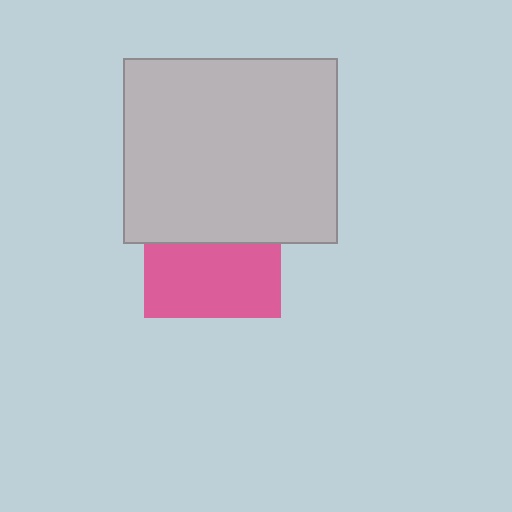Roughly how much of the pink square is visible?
About half of it is visible (roughly 54%).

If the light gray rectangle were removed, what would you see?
You would see the complete pink square.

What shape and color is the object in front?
The object in front is a light gray rectangle.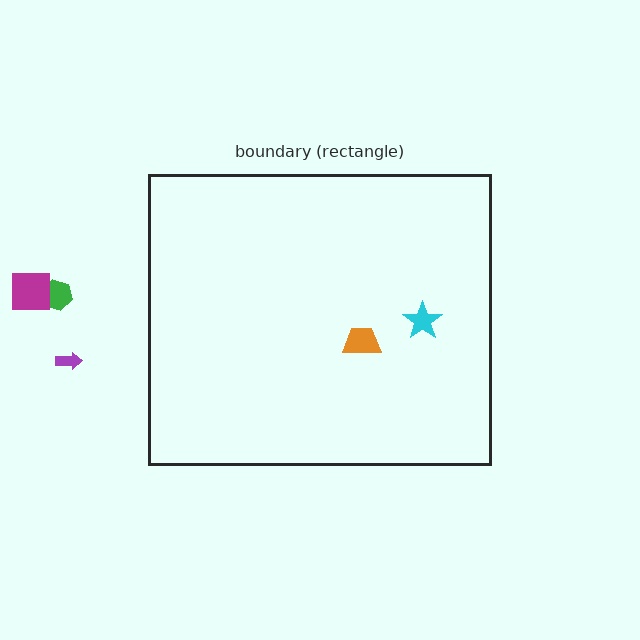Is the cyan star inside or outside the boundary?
Inside.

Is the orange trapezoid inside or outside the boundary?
Inside.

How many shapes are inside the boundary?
2 inside, 3 outside.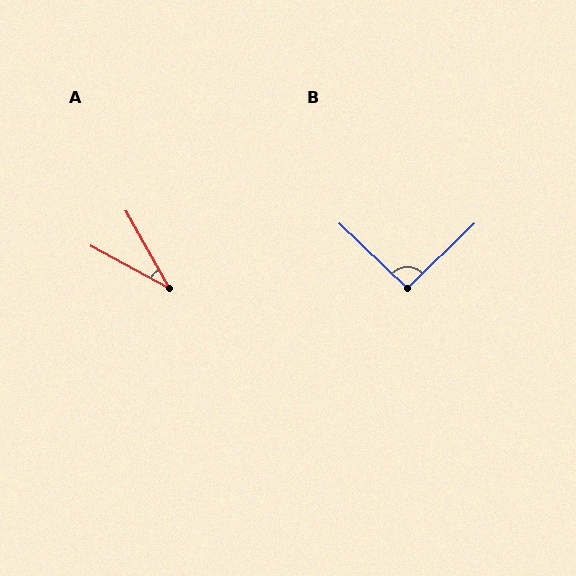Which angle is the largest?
B, at approximately 92 degrees.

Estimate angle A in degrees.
Approximately 32 degrees.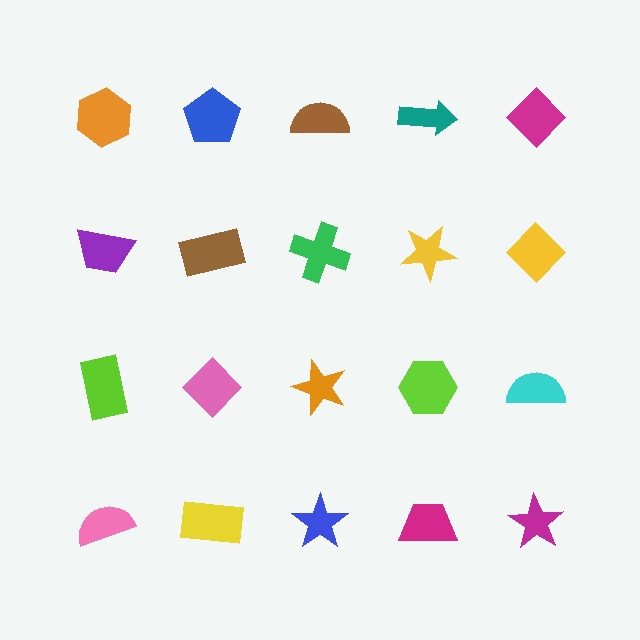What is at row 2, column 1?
A purple trapezoid.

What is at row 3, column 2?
A pink diamond.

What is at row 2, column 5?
A yellow diamond.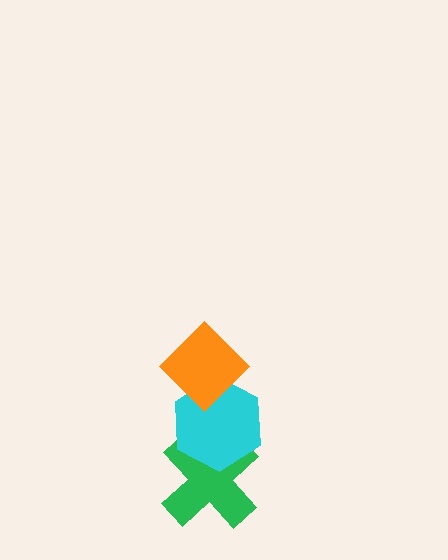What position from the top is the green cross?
The green cross is 3rd from the top.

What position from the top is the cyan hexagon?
The cyan hexagon is 2nd from the top.